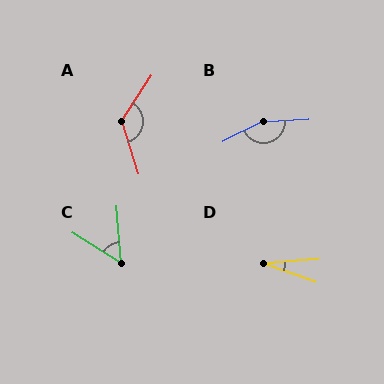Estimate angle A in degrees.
Approximately 129 degrees.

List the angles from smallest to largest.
D (25°), C (54°), A (129°), B (156°).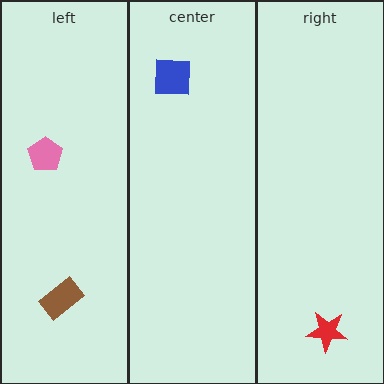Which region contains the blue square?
The center region.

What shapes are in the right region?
The red star.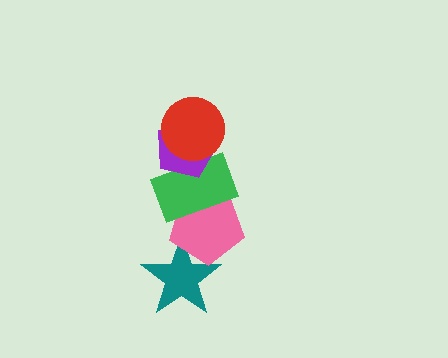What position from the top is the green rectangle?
The green rectangle is 3rd from the top.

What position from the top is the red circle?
The red circle is 1st from the top.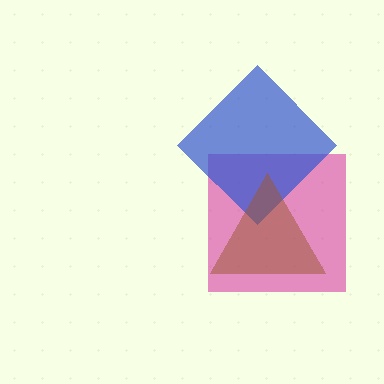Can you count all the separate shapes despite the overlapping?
Yes, there are 3 separate shapes.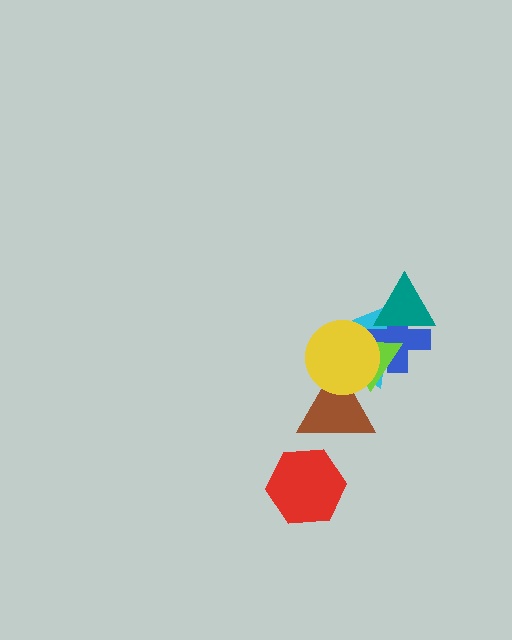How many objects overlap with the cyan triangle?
5 objects overlap with the cyan triangle.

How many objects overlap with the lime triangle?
5 objects overlap with the lime triangle.